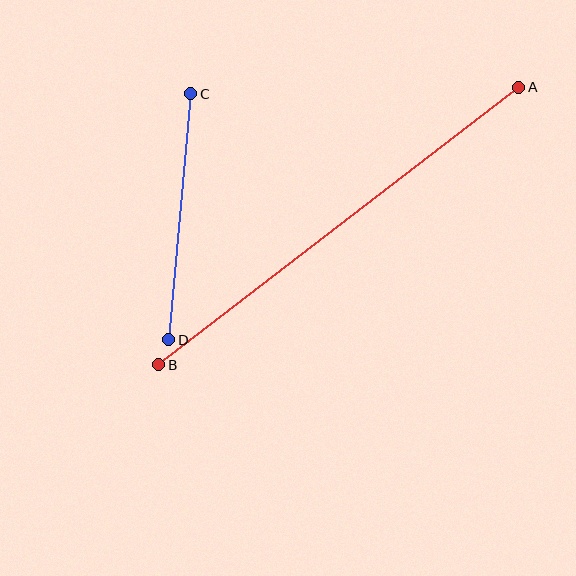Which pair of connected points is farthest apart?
Points A and B are farthest apart.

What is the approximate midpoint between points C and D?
The midpoint is at approximately (180, 217) pixels.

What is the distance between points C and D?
The distance is approximately 247 pixels.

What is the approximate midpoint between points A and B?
The midpoint is at approximately (339, 226) pixels.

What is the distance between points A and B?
The distance is approximately 454 pixels.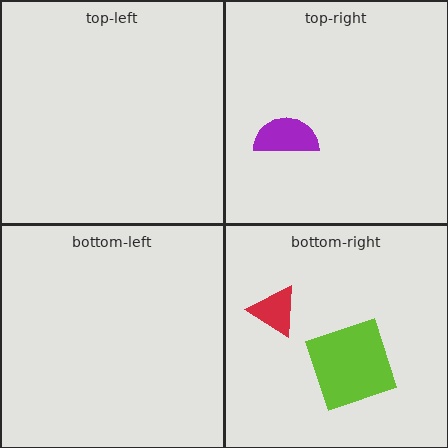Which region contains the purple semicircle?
The top-right region.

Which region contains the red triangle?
The bottom-right region.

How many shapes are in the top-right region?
1.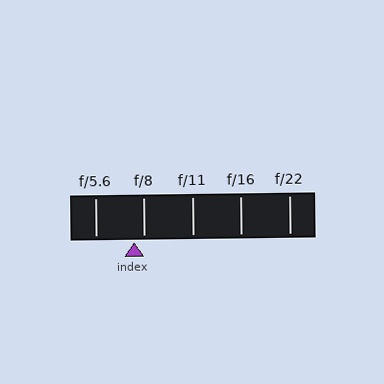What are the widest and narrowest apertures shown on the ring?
The widest aperture shown is f/5.6 and the narrowest is f/22.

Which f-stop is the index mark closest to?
The index mark is closest to f/8.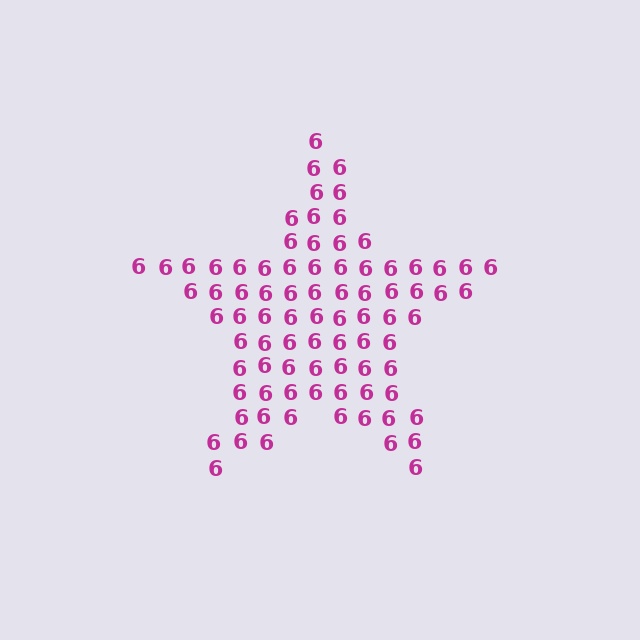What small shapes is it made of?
It is made of small digit 6's.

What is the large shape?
The large shape is a star.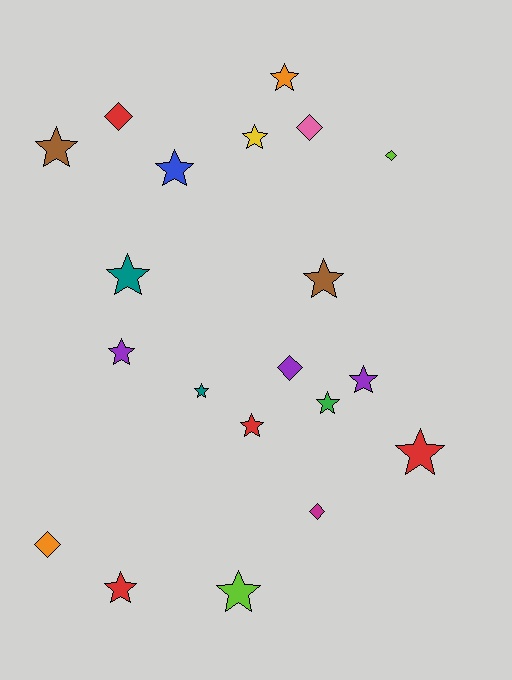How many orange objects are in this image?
There are 2 orange objects.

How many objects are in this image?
There are 20 objects.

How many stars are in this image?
There are 14 stars.